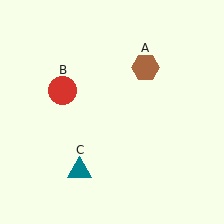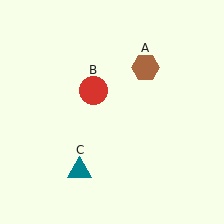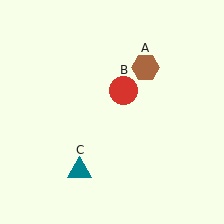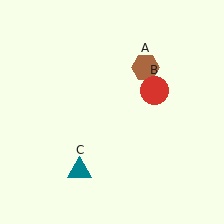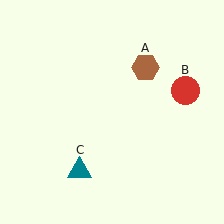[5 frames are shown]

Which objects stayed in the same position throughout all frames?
Brown hexagon (object A) and teal triangle (object C) remained stationary.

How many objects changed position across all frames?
1 object changed position: red circle (object B).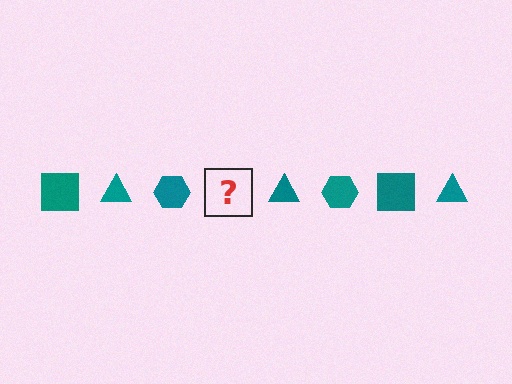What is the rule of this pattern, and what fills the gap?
The rule is that the pattern cycles through square, triangle, hexagon shapes in teal. The gap should be filled with a teal square.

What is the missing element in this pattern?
The missing element is a teal square.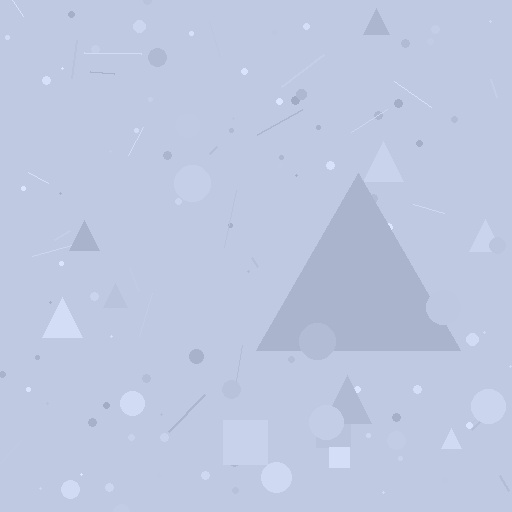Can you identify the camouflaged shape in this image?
The camouflaged shape is a triangle.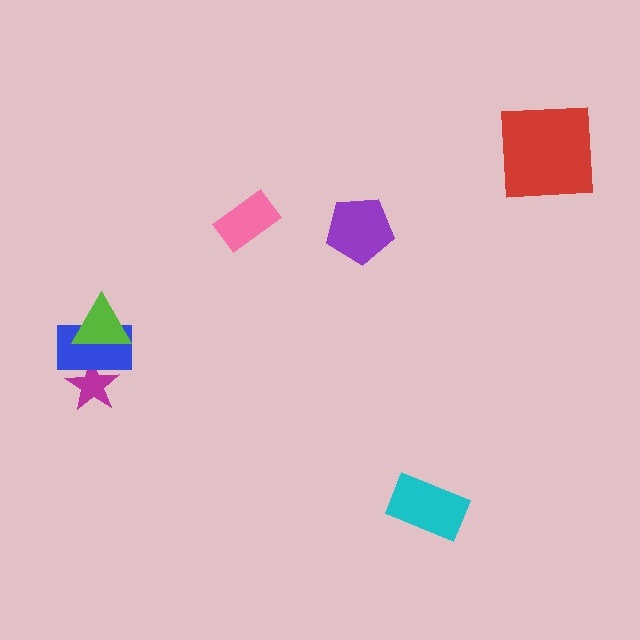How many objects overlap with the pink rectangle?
0 objects overlap with the pink rectangle.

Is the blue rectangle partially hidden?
Yes, it is partially covered by another shape.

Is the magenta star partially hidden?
Yes, it is partially covered by another shape.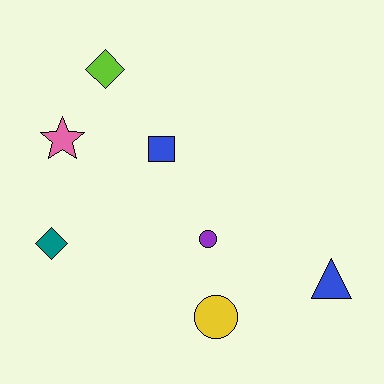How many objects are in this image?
There are 7 objects.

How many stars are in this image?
There is 1 star.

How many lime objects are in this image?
There is 1 lime object.